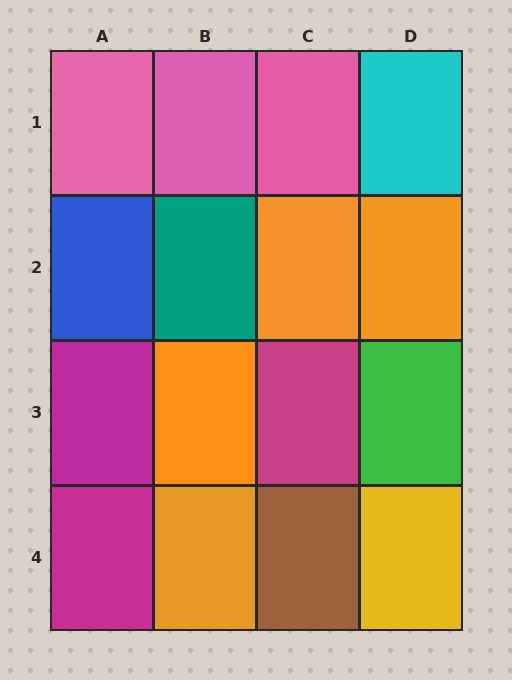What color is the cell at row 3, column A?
Magenta.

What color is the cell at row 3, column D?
Green.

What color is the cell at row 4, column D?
Yellow.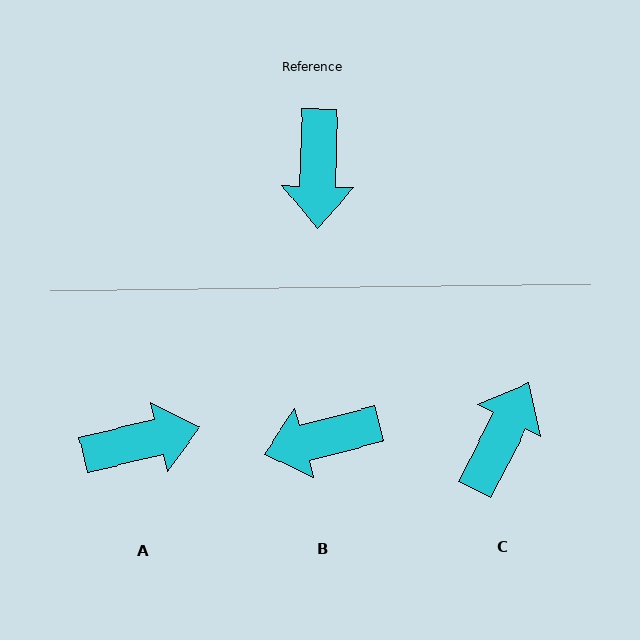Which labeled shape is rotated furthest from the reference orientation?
C, about 155 degrees away.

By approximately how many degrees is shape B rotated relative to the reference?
Approximately 74 degrees clockwise.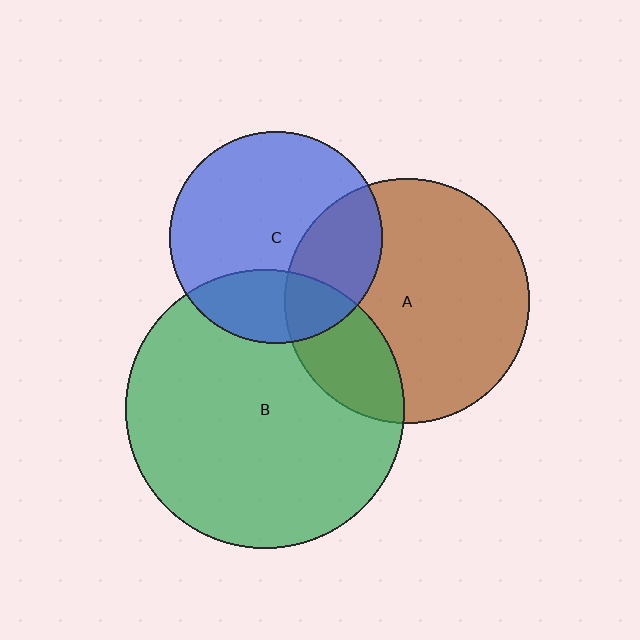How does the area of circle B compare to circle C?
Approximately 1.7 times.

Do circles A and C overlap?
Yes.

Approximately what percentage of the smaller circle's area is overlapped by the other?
Approximately 30%.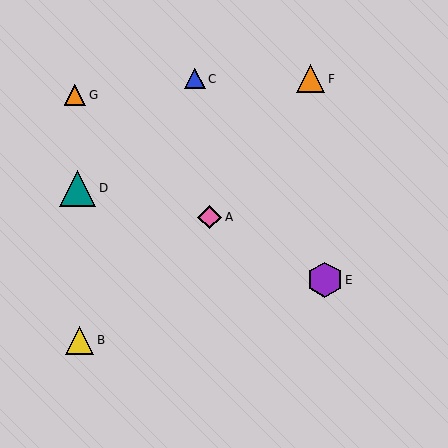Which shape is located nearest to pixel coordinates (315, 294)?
The purple hexagon (labeled E) at (325, 280) is nearest to that location.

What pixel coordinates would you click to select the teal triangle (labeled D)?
Click at (78, 188) to select the teal triangle D.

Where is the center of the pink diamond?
The center of the pink diamond is at (210, 217).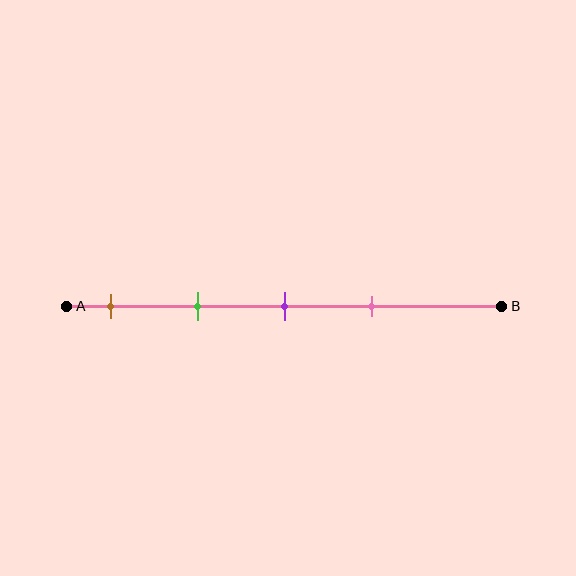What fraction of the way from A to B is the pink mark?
The pink mark is approximately 70% (0.7) of the way from A to B.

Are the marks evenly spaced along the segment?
Yes, the marks are approximately evenly spaced.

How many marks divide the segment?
There are 4 marks dividing the segment.